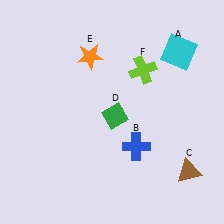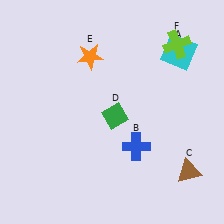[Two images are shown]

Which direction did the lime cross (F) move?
The lime cross (F) moved right.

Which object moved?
The lime cross (F) moved right.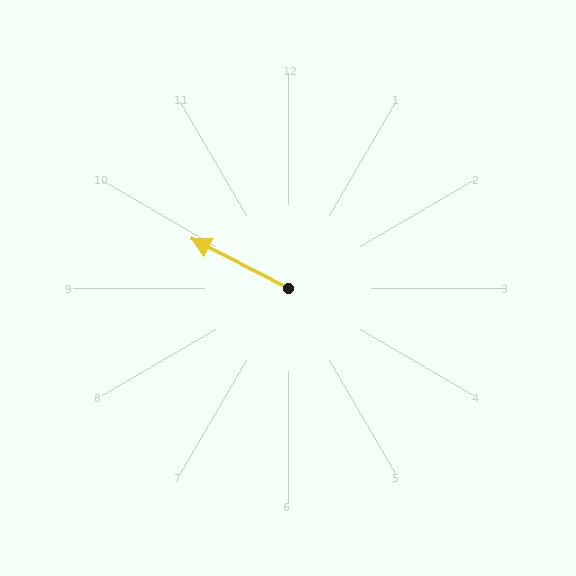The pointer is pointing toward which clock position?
Roughly 10 o'clock.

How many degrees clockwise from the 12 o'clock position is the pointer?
Approximately 297 degrees.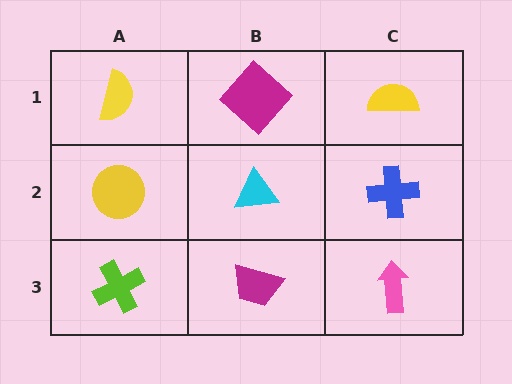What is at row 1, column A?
A yellow semicircle.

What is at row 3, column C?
A pink arrow.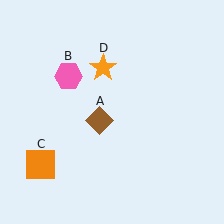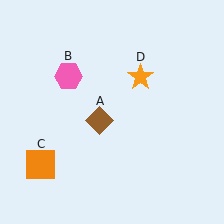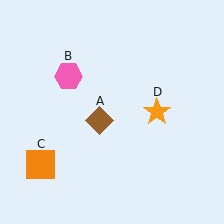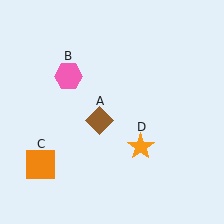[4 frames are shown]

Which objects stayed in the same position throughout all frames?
Brown diamond (object A) and pink hexagon (object B) and orange square (object C) remained stationary.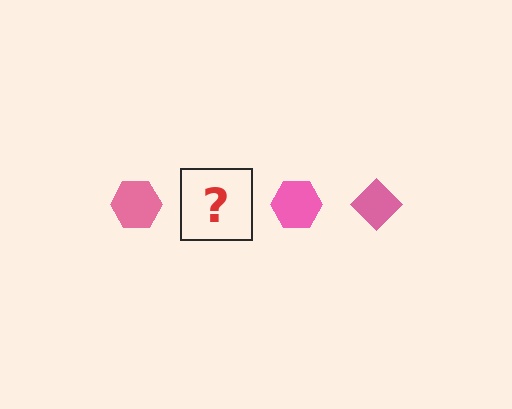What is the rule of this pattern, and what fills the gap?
The rule is that the pattern cycles through hexagon, diamond shapes in pink. The gap should be filled with a pink diamond.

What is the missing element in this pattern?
The missing element is a pink diamond.